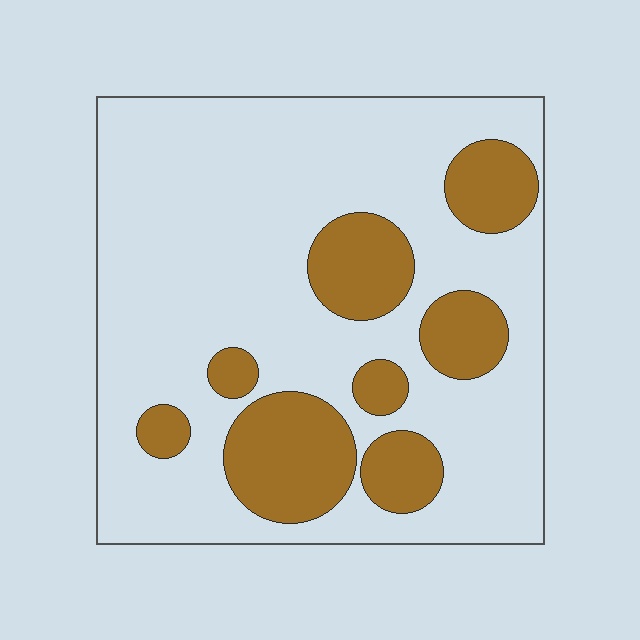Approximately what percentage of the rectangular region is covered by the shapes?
Approximately 25%.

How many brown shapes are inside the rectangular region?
8.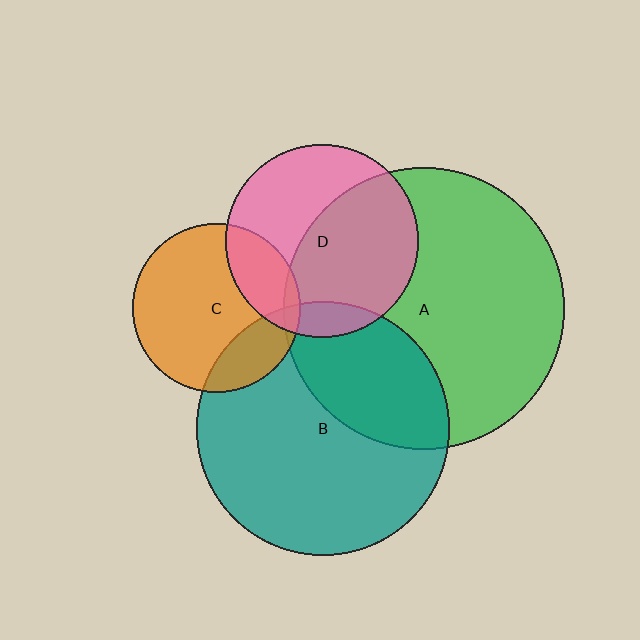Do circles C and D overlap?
Yes.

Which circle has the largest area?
Circle A (green).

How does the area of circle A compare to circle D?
Approximately 2.1 times.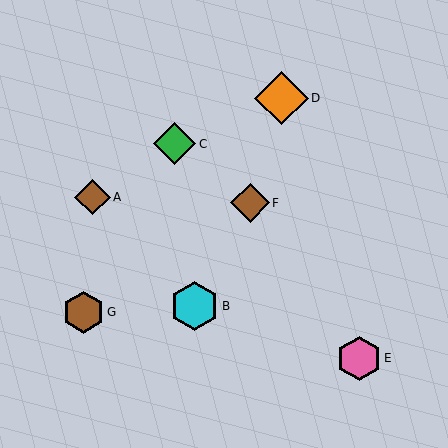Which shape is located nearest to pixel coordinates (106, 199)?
The brown diamond (labeled A) at (93, 197) is nearest to that location.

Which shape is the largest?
The orange diamond (labeled D) is the largest.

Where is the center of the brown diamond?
The center of the brown diamond is at (93, 197).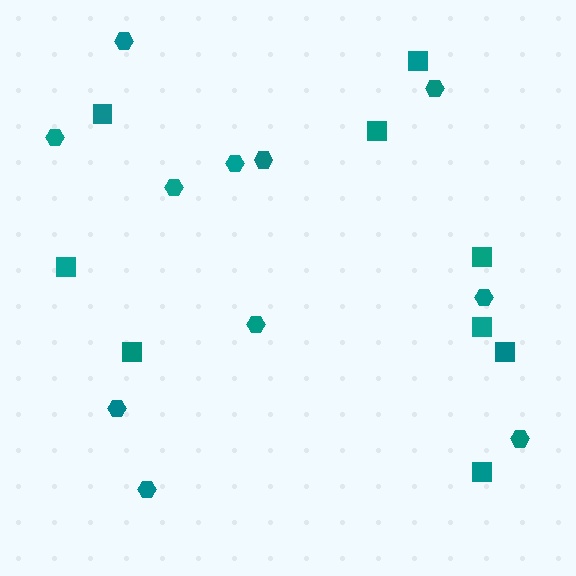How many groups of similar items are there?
There are 2 groups: one group of squares (9) and one group of hexagons (11).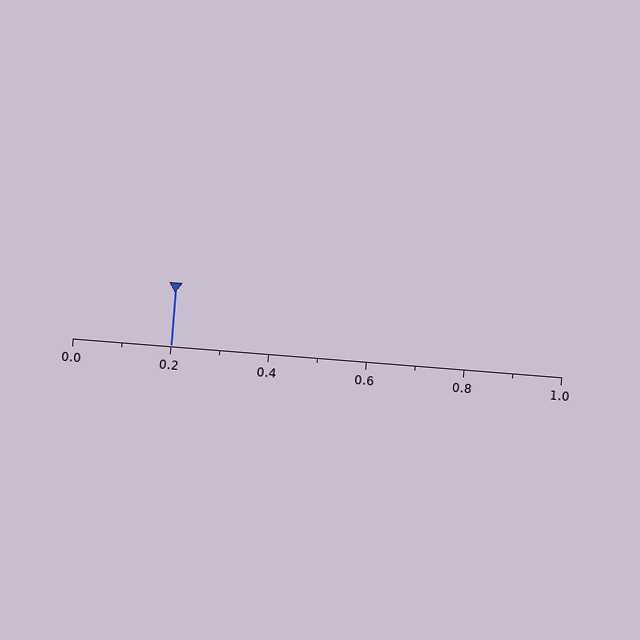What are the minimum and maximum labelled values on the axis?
The axis runs from 0.0 to 1.0.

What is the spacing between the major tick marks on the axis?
The major ticks are spaced 0.2 apart.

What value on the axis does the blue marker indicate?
The marker indicates approximately 0.2.